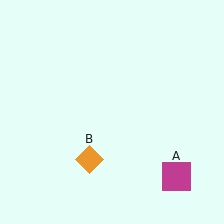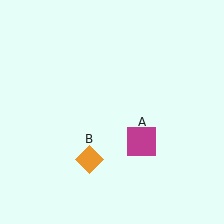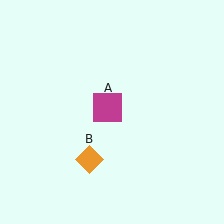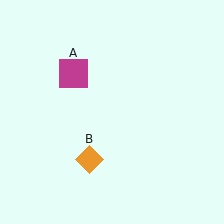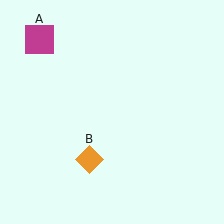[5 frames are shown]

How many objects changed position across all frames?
1 object changed position: magenta square (object A).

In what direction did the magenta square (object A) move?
The magenta square (object A) moved up and to the left.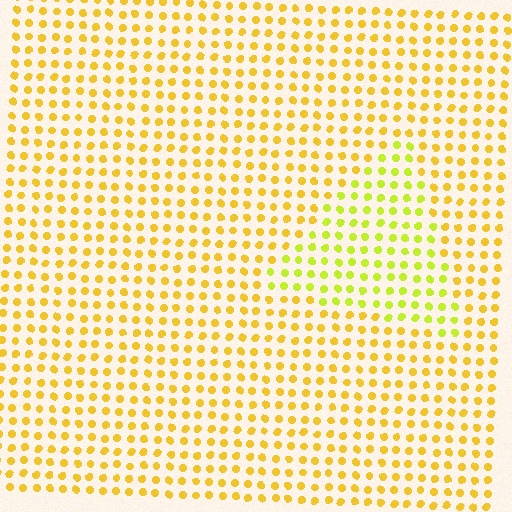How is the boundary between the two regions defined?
The boundary is defined purely by a slight shift in hue (about 28 degrees). Spacing, size, and orientation are identical on both sides.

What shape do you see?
I see a triangle.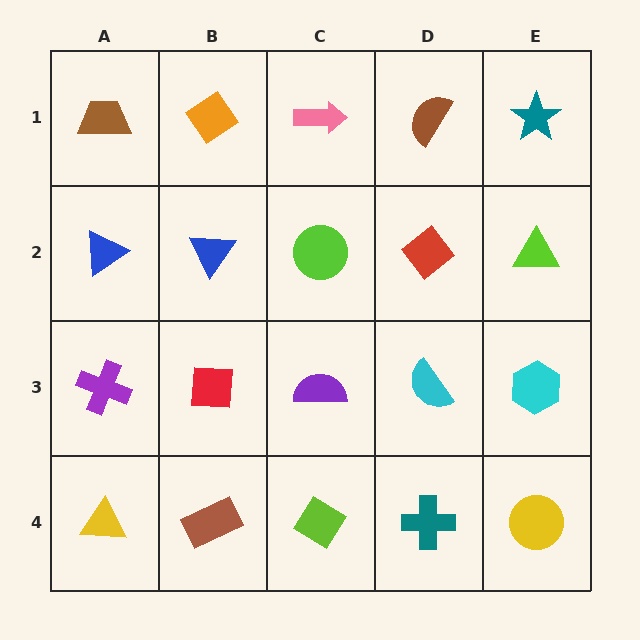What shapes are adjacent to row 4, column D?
A cyan semicircle (row 3, column D), a lime diamond (row 4, column C), a yellow circle (row 4, column E).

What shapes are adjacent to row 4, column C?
A purple semicircle (row 3, column C), a brown rectangle (row 4, column B), a teal cross (row 4, column D).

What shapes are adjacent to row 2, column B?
An orange diamond (row 1, column B), a red square (row 3, column B), a blue triangle (row 2, column A), a lime circle (row 2, column C).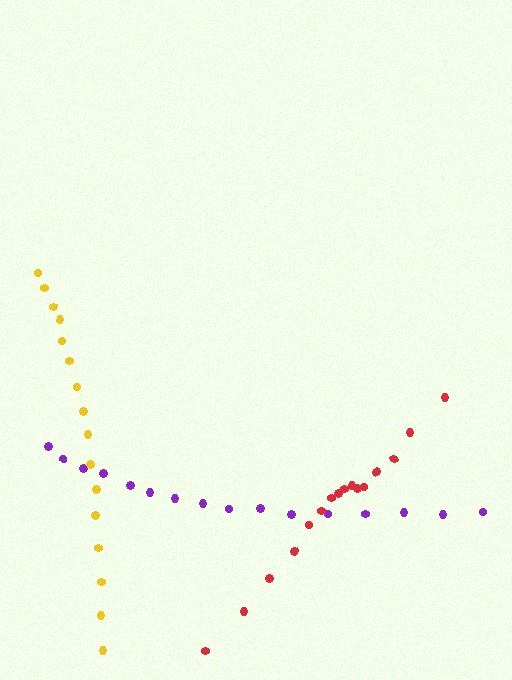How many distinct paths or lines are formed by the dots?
There are 3 distinct paths.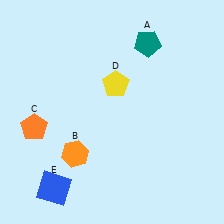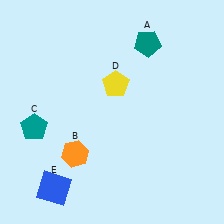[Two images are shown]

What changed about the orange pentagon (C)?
In Image 1, C is orange. In Image 2, it changed to teal.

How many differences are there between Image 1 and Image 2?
There is 1 difference between the two images.